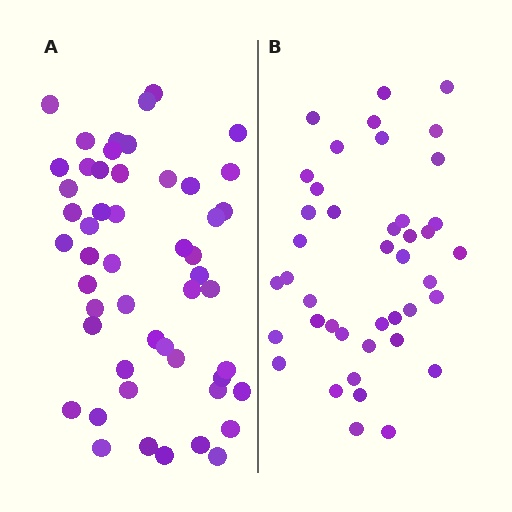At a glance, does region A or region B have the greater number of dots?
Region A (the left region) has more dots.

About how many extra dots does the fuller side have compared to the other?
Region A has roughly 8 or so more dots than region B.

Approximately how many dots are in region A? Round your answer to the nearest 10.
About 50 dots. (The exact count is 51, which rounds to 50.)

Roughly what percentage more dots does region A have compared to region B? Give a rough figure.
About 20% more.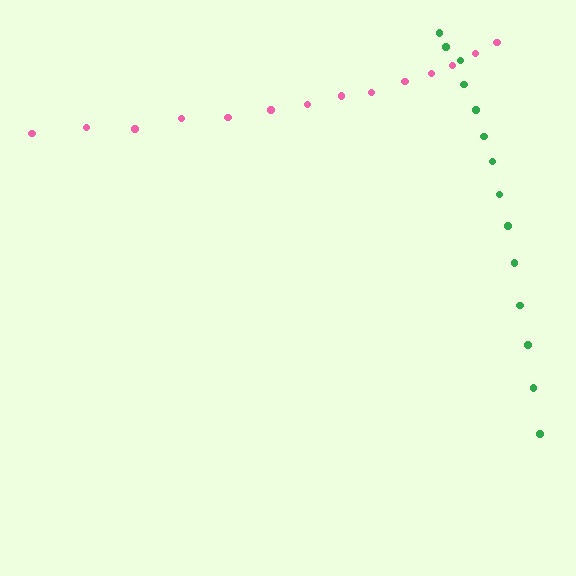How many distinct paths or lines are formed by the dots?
There are 2 distinct paths.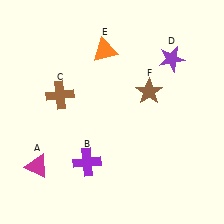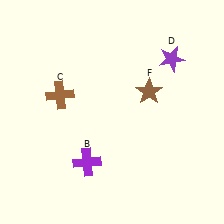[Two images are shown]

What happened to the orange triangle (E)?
The orange triangle (E) was removed in Image 2. It was in the top-left area of Image 1.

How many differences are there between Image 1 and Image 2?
There are 2 differences between the two images.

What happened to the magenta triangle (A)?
The magenta triangle (A) was removed in Image 2. It was in the bottom-left area of Image 1.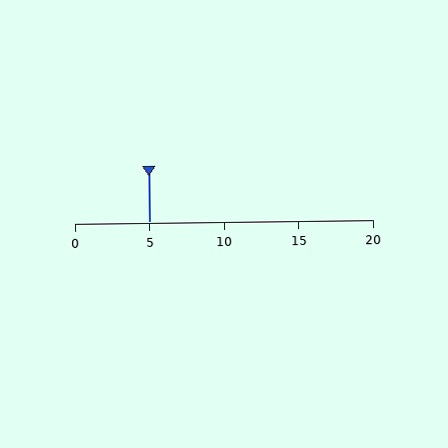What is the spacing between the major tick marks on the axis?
The major ticks are spaced 5 apart.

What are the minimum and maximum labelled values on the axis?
The axis runs from 0 to 20.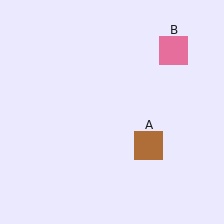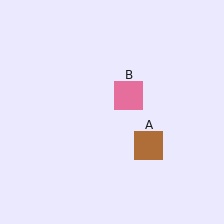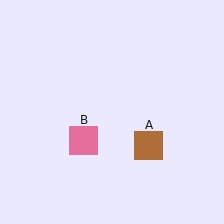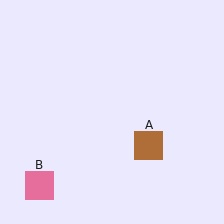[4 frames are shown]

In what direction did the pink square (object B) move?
The pink square (object B) moved down and to the left.